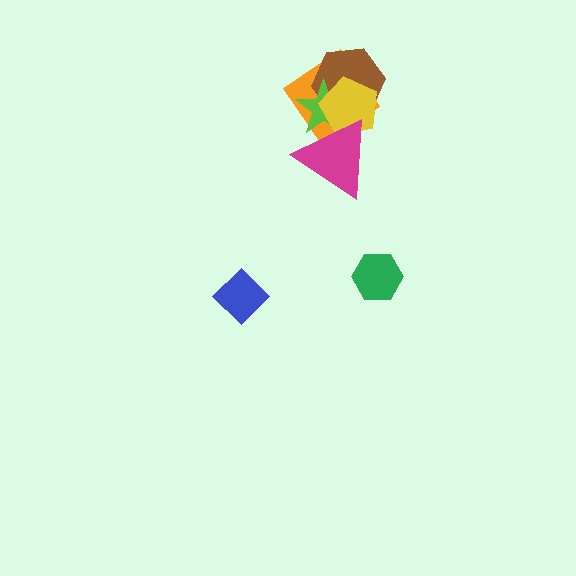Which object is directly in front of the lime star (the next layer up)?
The yellow pentagon is directly in front of the lime star.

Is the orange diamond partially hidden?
Yes, it is partially covered by another shape.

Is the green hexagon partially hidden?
No, no other shape covers it.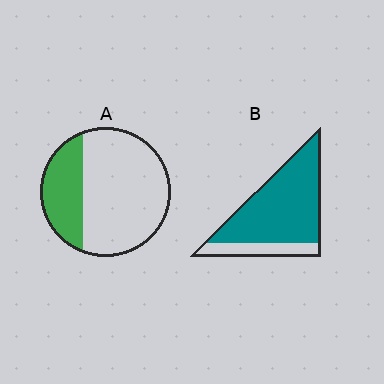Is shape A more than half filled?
No.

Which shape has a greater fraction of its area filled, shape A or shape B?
Shape B.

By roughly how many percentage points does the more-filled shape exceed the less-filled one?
By roughly 50 percentage points (B over A).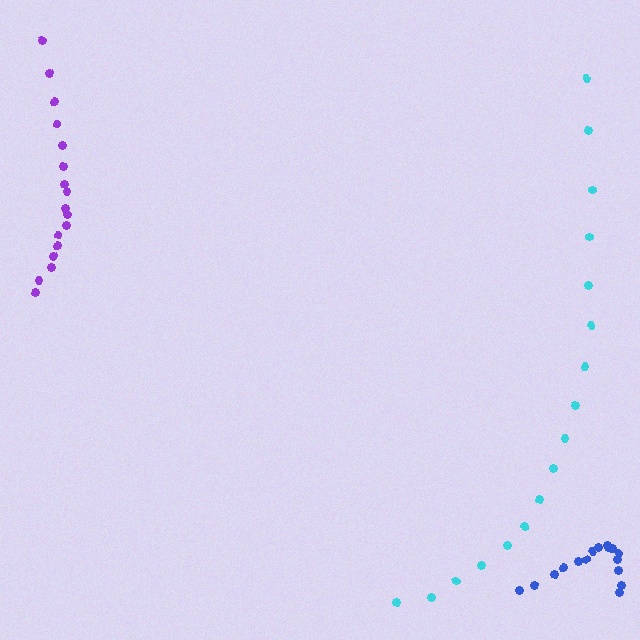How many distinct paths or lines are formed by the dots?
There are 3 distinct paths.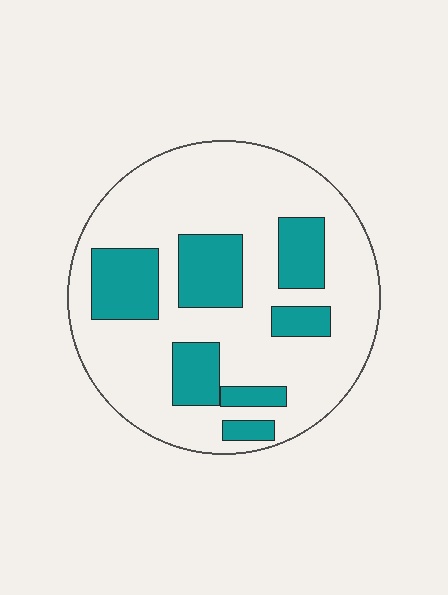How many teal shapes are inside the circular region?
7.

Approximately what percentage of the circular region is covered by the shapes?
Approximately 25%.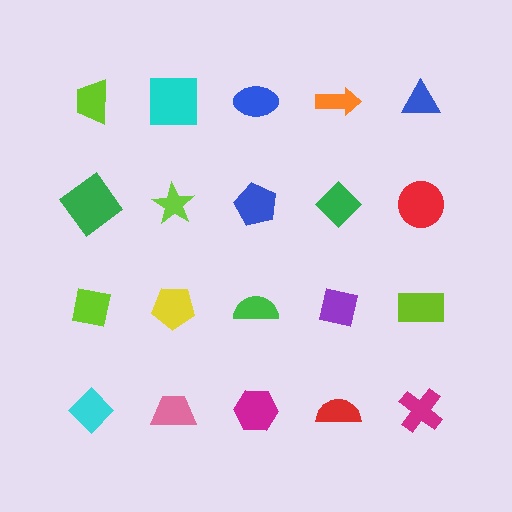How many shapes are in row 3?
5 shapes.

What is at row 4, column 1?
A cyan diamond.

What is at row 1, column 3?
A blue ellipse.